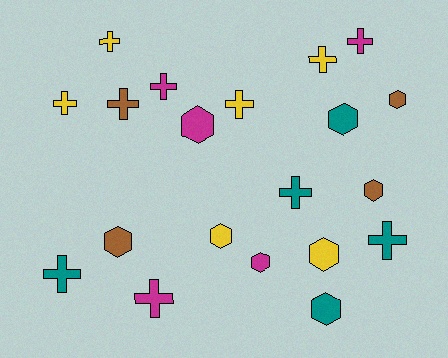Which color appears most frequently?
Yellow, with 6 objects.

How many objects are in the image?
There are 20 objects.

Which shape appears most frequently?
Cross, with 11 objects.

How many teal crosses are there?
There are 3 teal crosses.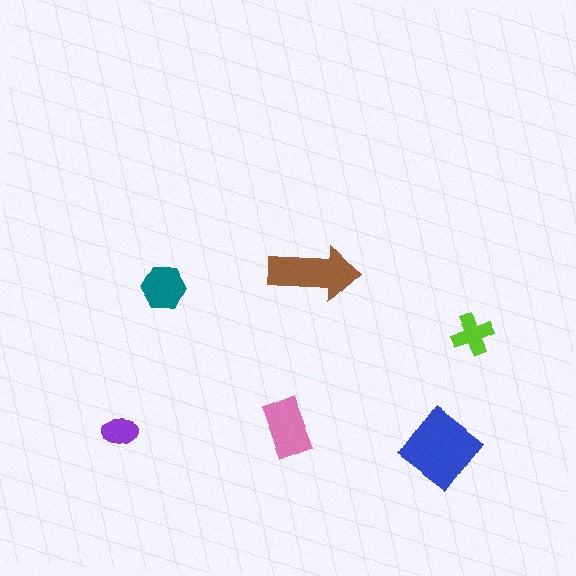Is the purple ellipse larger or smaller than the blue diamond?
Smaller.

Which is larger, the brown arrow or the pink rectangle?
The brown arrow.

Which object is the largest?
The blue diamond.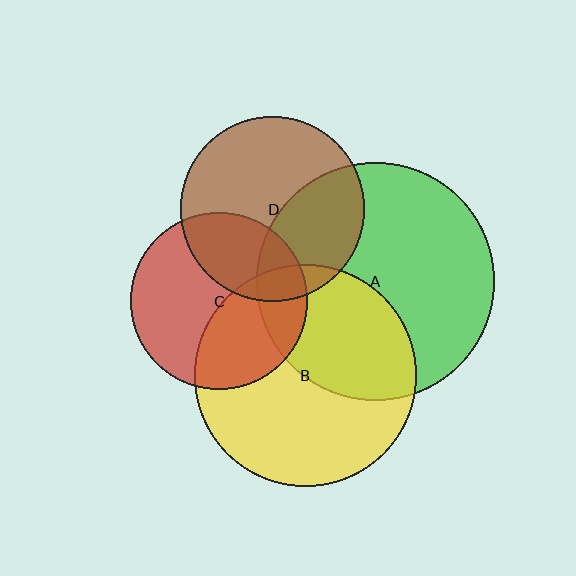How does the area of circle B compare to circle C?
Approximately 1.6 times.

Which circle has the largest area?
Circle A (green).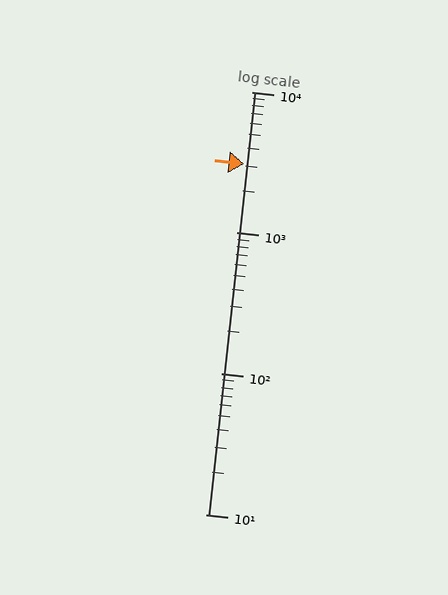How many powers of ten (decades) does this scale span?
The scale spans 3 decades, from 10 to 10000.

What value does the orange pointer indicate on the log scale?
The pointer indicates approximately 3100.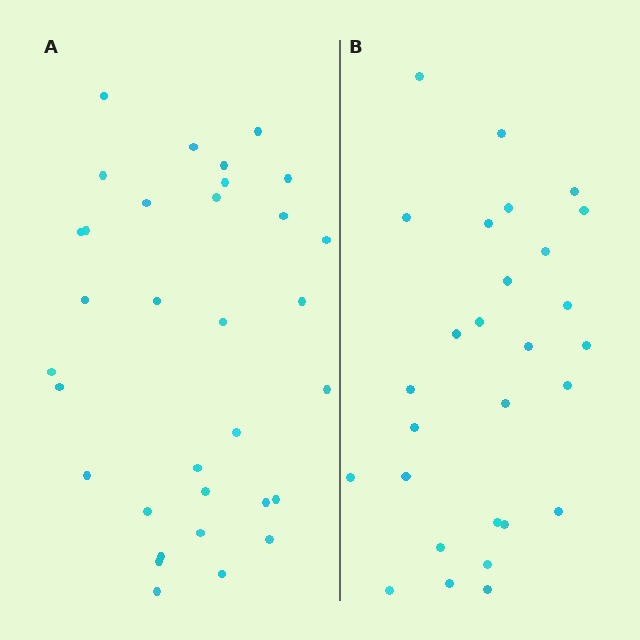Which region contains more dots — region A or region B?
Region A (the left region) has more dots.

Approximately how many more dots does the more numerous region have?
Region A has about 5 more dots than region B.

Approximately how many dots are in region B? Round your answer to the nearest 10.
About 30 dots. (The exact count is 28, which rounds to 30.)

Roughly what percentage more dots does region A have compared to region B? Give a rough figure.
About 20% more.